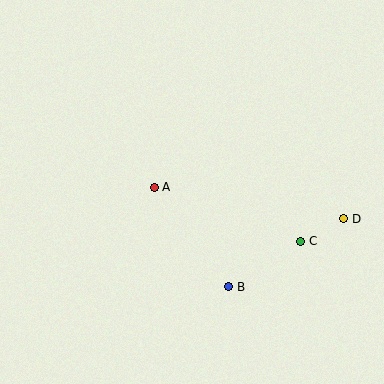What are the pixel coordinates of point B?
Point B is at (229, 287).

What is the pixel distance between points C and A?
The distance between C and A is 156 pixels.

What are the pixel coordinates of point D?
Point D is at (344, 219).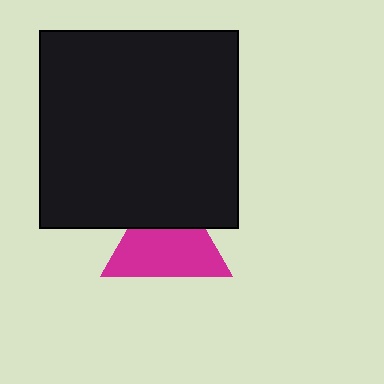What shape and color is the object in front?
The object in front is a black square.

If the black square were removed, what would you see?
You would see the complete magenta triangle.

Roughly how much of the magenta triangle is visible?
Most of it is visible (roughly 65%).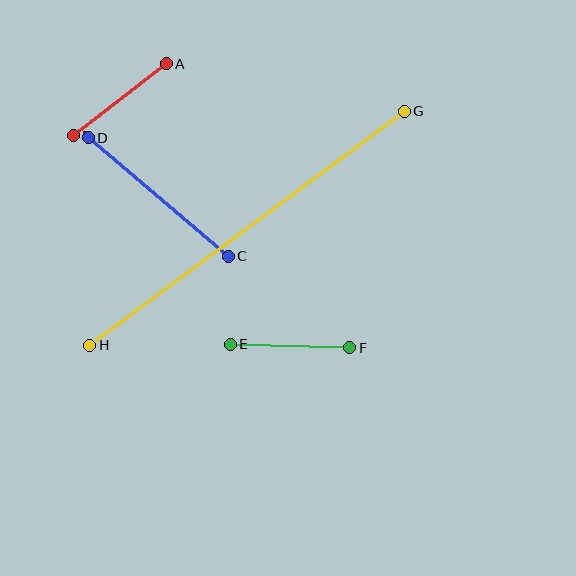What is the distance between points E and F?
The distance is approximately 120 pixels.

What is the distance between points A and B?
The distance is approximately 118 pixels.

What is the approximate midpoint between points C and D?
The midpoint is at approximately (158, 197) pixels.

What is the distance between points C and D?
The distance is approximately 184 pixels.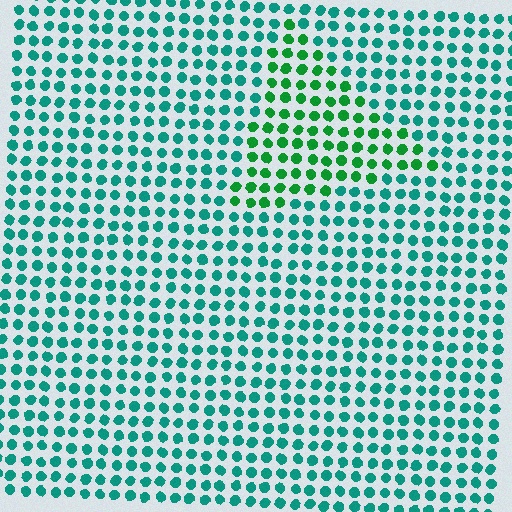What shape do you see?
I see a triangle.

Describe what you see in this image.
The image is filled with small teal elements in a uniform arrangement. A triangle-shaped region is visible where the elements are tinted to a slightly different hue, forming a subtle color boundary.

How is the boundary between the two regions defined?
The boundary is defined purely by a slight shift in hue (about 36 degrees). Spacing, size, and orientation are identical on both sides.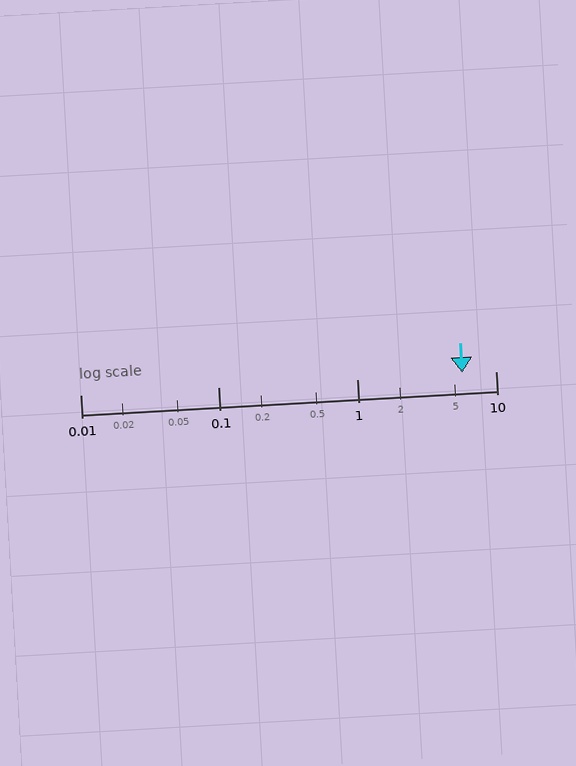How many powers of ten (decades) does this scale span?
The scale spans 3 decades, from 0.01 to 10.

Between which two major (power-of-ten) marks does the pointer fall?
The pointer is between 1 and 10.